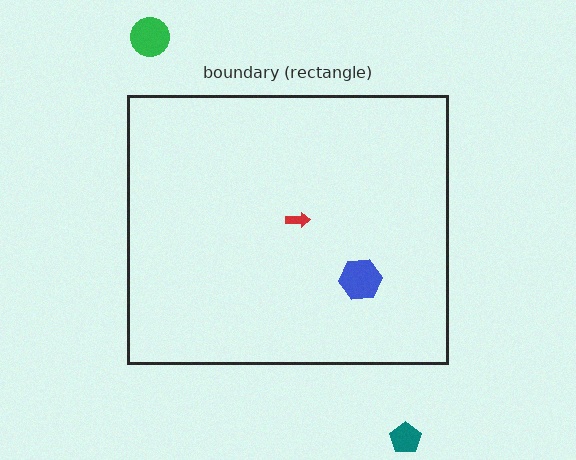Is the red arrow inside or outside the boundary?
Inside.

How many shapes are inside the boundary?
2 inside, 2 outside.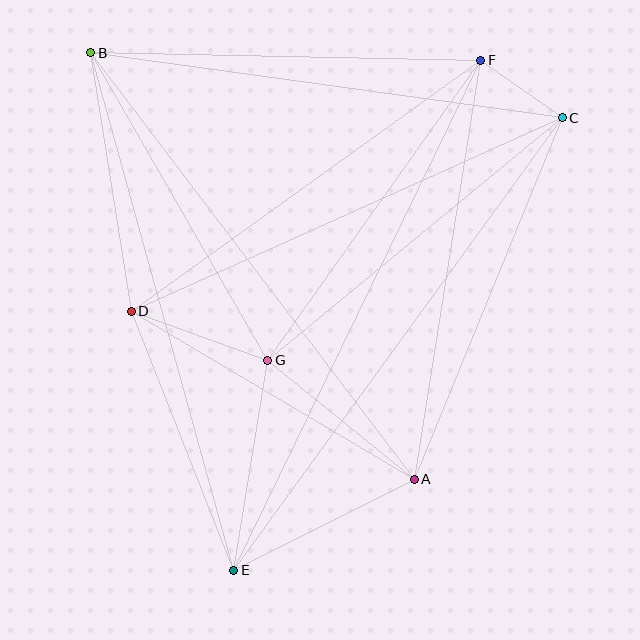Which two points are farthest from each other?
Points E and F are farthest from each other.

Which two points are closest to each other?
Points C and F are closest to each other.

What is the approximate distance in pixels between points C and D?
The distance between C and D is approximately 472 pixels.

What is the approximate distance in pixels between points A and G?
The distance between A and G is approximately 188 pixels.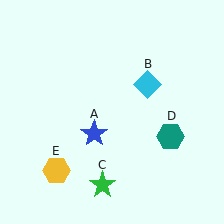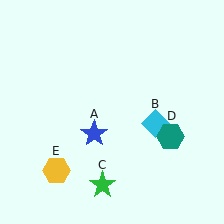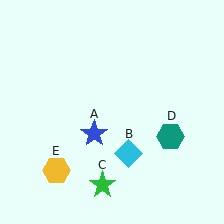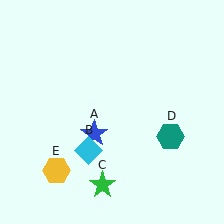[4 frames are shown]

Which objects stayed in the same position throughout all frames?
Blue star (object A) and green star (object C) and teal hexagon (object D) and yellow hexagon (object E) remained stationary.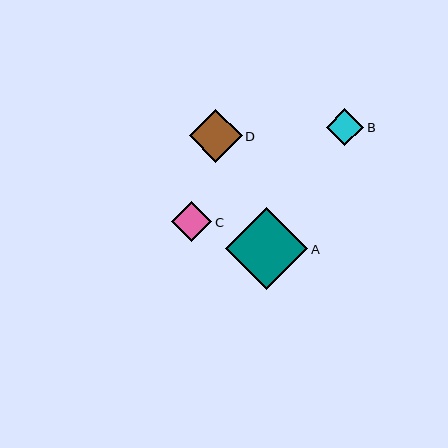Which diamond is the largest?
Diamond A is the largest with a size of approximately 82 pixels.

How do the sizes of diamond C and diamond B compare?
Diamond C and diamond B are approximately the same size.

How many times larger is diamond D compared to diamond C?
Diamond D is approximately 1.3 times the size of diamond C.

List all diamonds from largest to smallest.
From largest to smallest: A, D, C, B.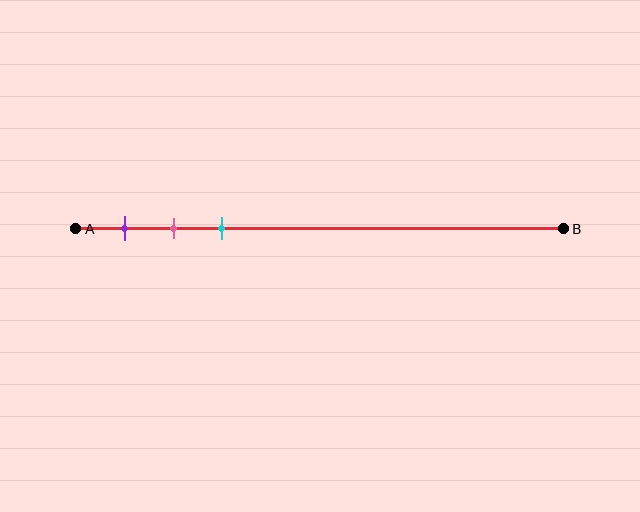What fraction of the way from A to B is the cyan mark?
The cyan mark is approximately 30% (0.3) of the way from A to B.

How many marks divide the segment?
There are 3 marks dividing the segment.